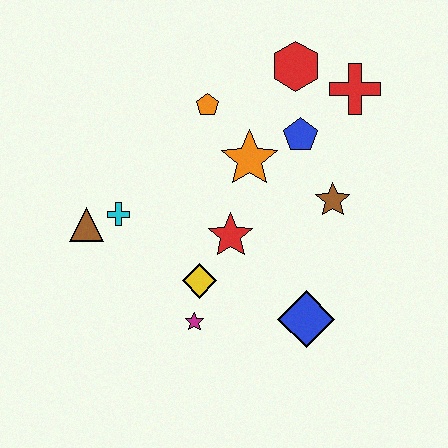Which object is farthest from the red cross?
The brown triangle is farthest from the red cross.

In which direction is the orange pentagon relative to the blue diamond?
The orange pentagon is above the blue diamond.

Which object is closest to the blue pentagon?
The orange star is closest to the blue pentagon.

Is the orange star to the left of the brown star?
Yes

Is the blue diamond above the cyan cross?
No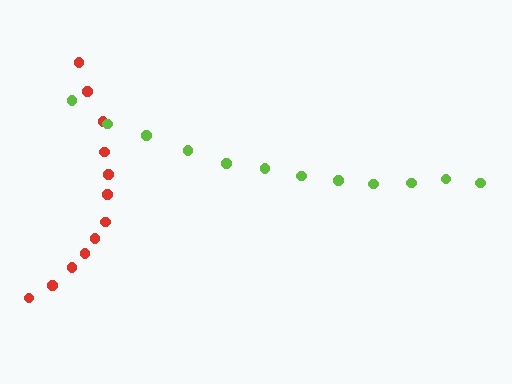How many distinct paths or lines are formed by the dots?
There are 2 distinct paths.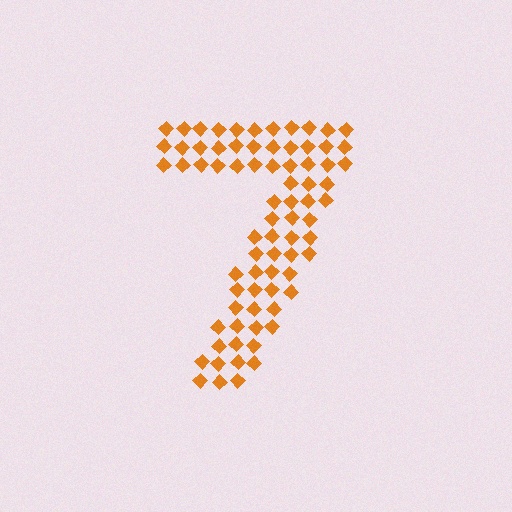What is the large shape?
The large shape is the digit 7.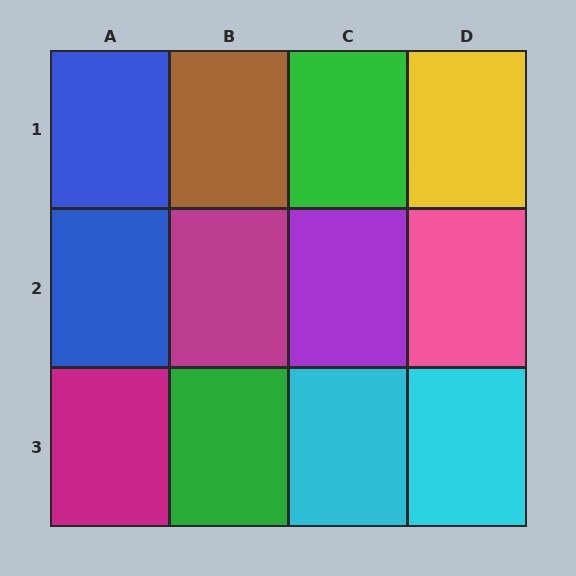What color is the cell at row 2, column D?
Pink.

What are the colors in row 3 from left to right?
Magenta, green, cyan, cyan.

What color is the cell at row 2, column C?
Purple.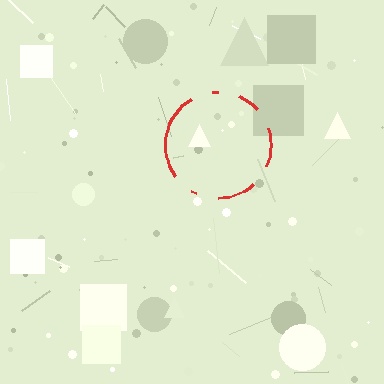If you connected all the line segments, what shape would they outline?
They would outline a circle.